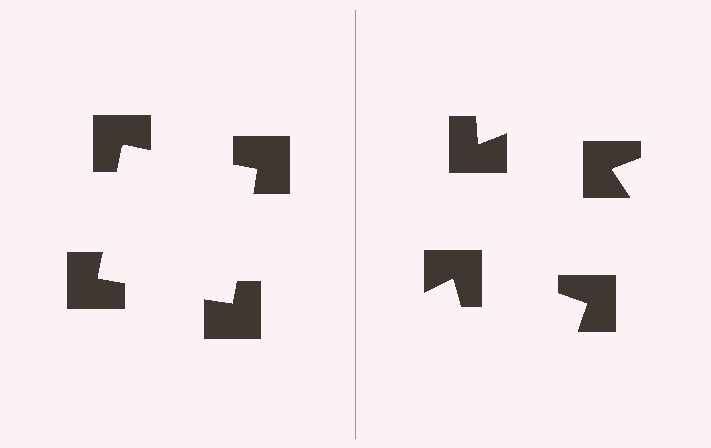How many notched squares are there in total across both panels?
8 — 4 on each side.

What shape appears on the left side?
An illusory square.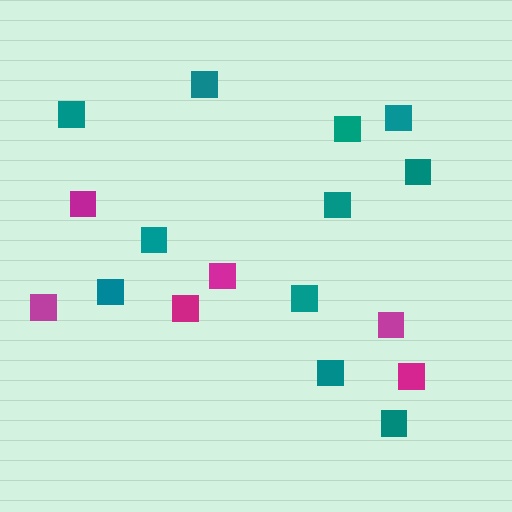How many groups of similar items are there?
There are 2 groups: one group of magenta squares (6) and one group of teal squares (11).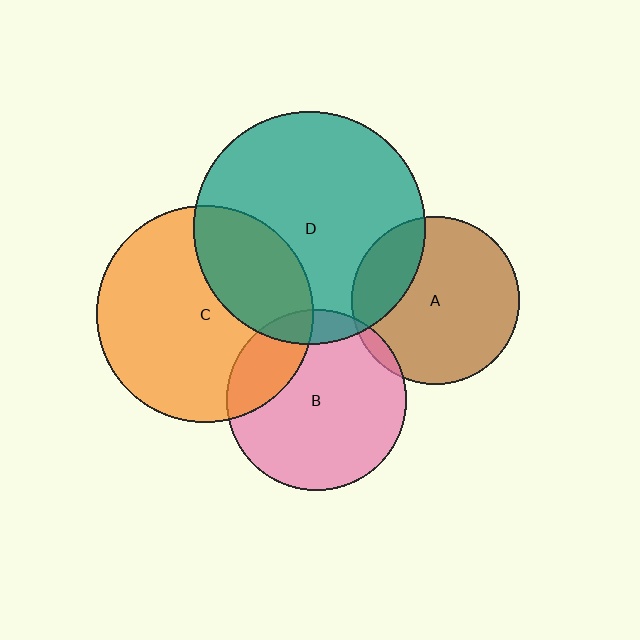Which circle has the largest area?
Circle D (teal).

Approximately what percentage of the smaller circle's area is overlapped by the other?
Approximately 10%.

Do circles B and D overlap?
Yes.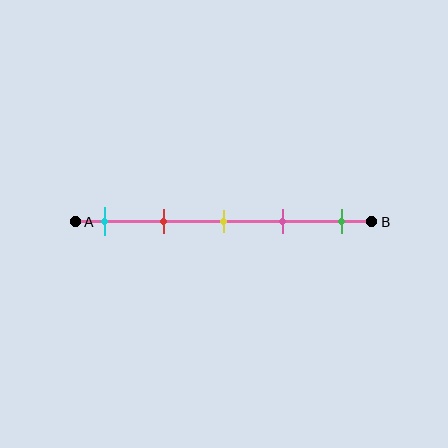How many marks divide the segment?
There are 5 marks dividing the segment.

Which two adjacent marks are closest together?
The yellow and pink marks are the closest adjacent pair.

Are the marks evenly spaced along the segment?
Yes, the marks are approximately evenly spaced.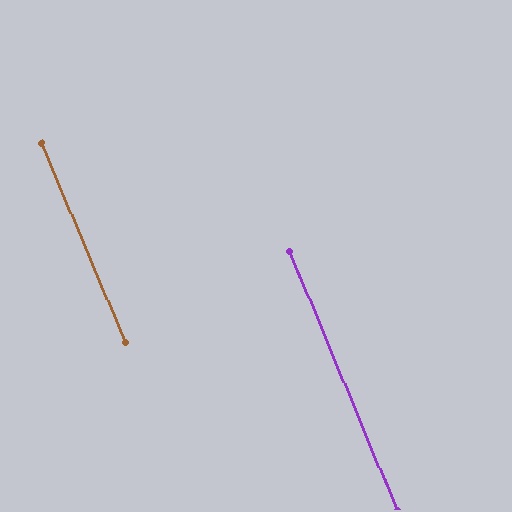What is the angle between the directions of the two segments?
Approximately 1 degree.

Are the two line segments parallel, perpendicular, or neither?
Parallel — their directions differ by only 0.5°.